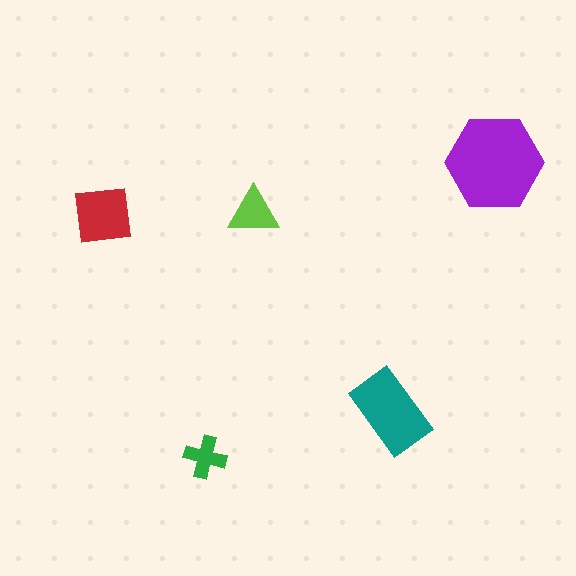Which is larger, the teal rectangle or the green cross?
The teal rectangle.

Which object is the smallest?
The green cross.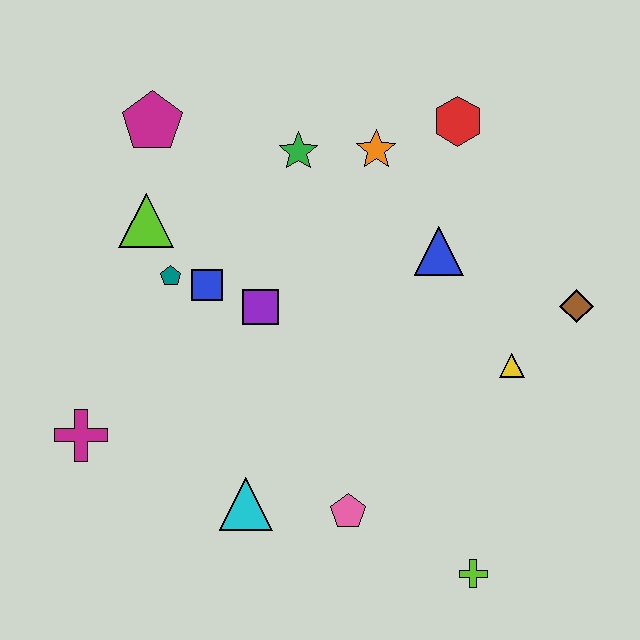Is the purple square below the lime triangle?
Yes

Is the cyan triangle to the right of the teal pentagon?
Yes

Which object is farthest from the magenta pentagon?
The lime cross is farthest from the magenta pentagon.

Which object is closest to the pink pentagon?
The cyan triangle is closest to the pink pentagon.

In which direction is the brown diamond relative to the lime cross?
The brown diamond is above the lime cross.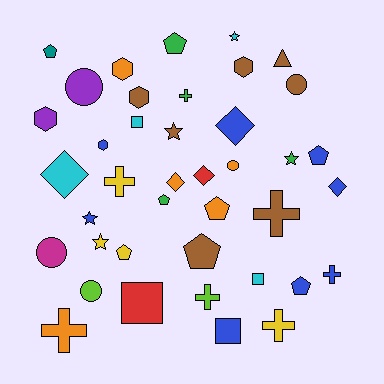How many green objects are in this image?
There are 4 green objects.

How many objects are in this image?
There are 40 objects.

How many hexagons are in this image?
There are 5 hexagons.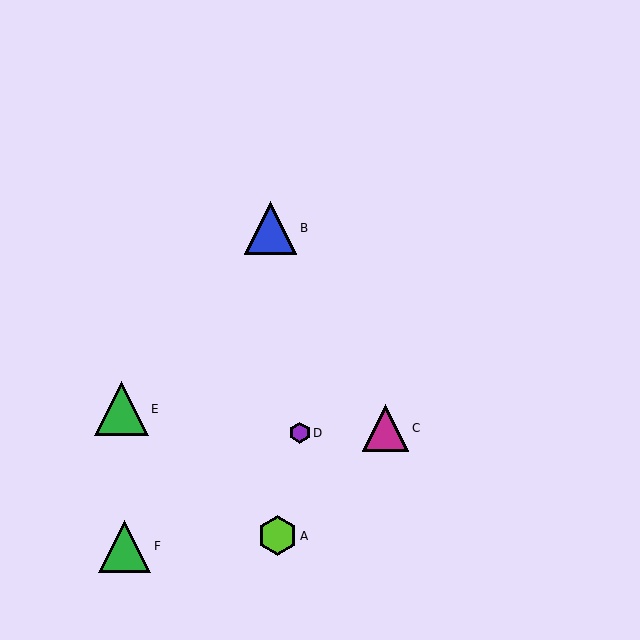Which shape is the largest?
The green triangle (labeled E) is the largest.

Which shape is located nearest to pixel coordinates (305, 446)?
The purple hexagon (labeled D) at (300, 433) is nearest to that location.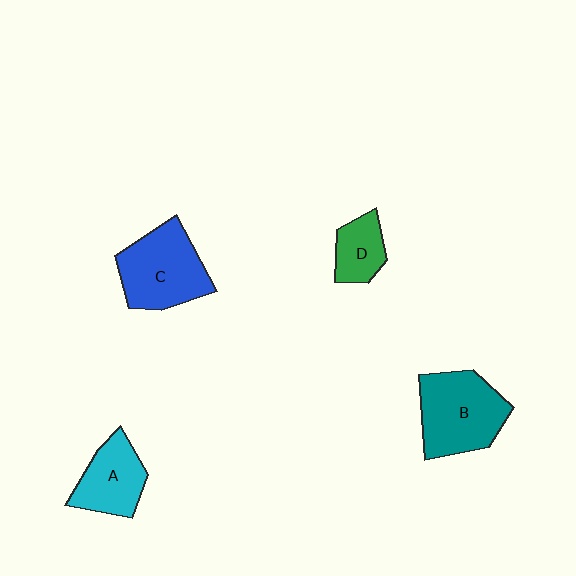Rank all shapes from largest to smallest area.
From largest to smallest: B (teal), C (blue), A (cyan), D (green).